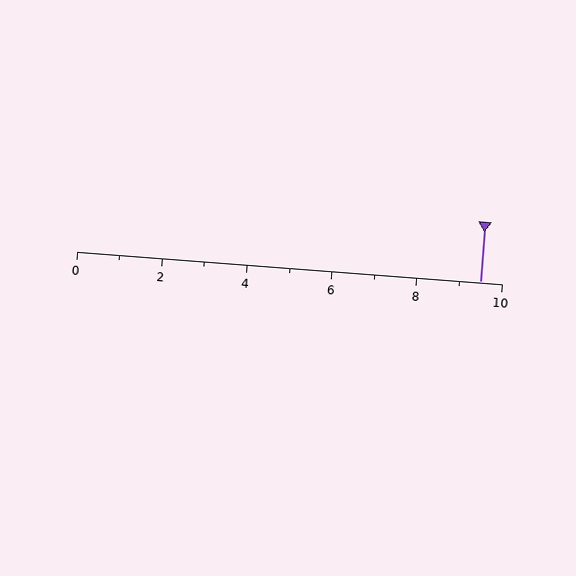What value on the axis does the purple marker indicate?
The marker indicates approximately 9.5.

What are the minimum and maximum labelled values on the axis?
The axis runs from 0 to 10.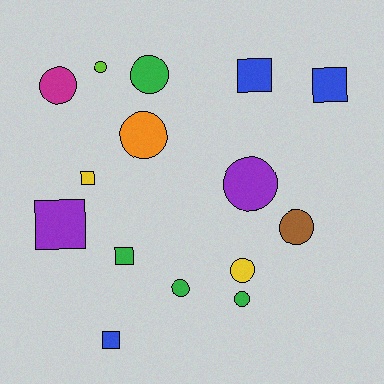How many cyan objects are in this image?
There are no cyan objects.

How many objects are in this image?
There are 15 objects.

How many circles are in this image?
There are 9 circles.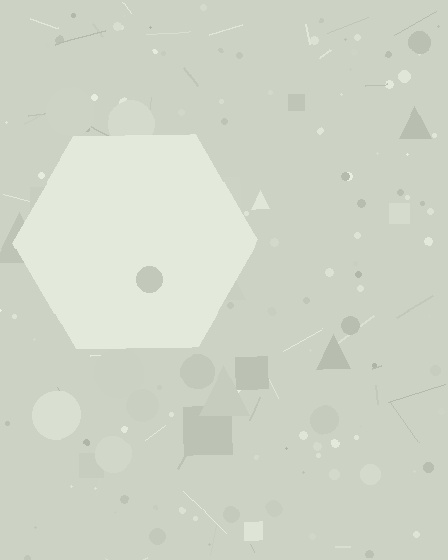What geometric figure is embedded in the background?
A hexagon is embedded in the background.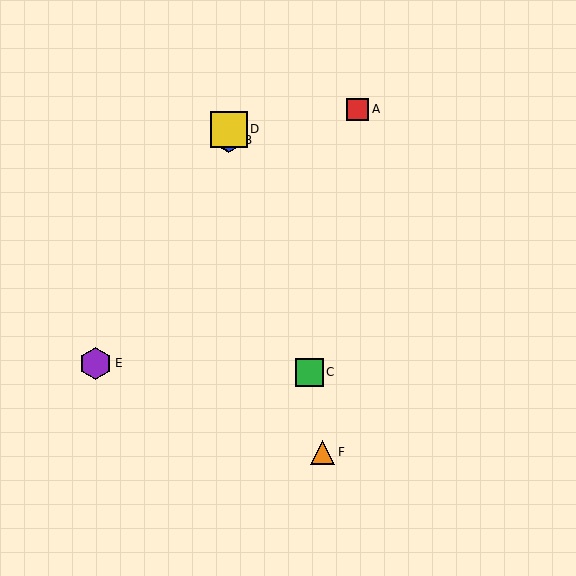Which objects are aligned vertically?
Objects B, D are aligned vertically.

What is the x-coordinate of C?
Object C is at x≈309.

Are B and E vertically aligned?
No, B is at x≈229 and E is at x≈96.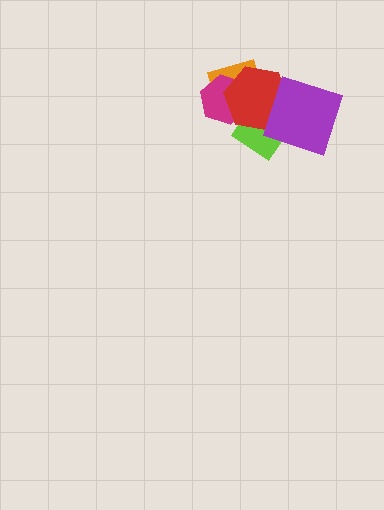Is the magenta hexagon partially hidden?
Yes, it is partially covered by another shape.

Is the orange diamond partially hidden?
Yes, it is partially covered by another shape.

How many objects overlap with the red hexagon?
4 objects overlap with the red hexagon.